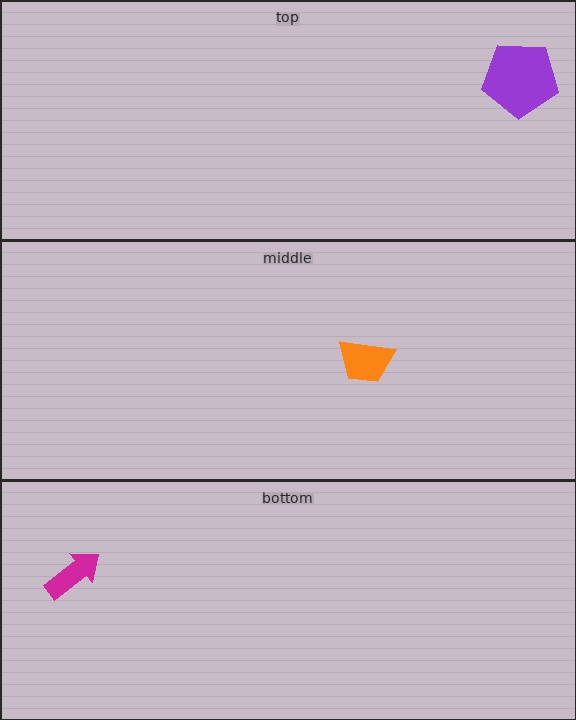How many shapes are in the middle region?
1.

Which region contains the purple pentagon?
The top region.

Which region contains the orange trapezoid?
The middle region.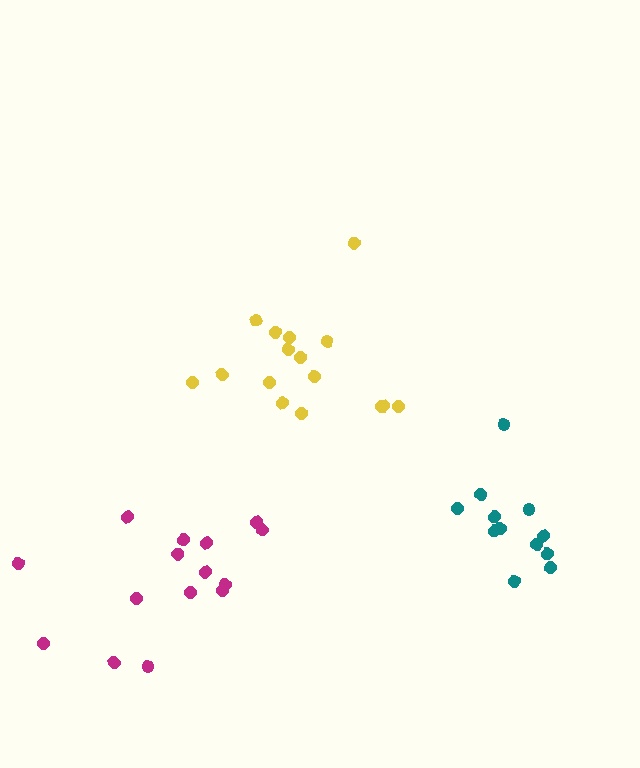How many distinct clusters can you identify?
There are 3 distinct clusters.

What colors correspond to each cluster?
The clusters are colored: yellow, magenta, teal.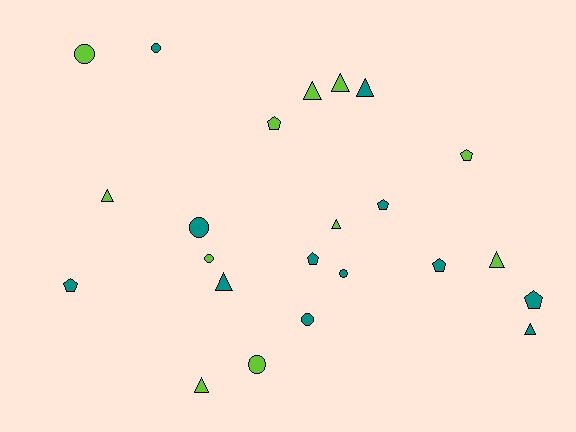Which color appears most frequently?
Teal, with 12 objects.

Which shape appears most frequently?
Triangle, with 9 objects.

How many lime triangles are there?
There are 6 lime triangles.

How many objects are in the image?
There are 23 objects.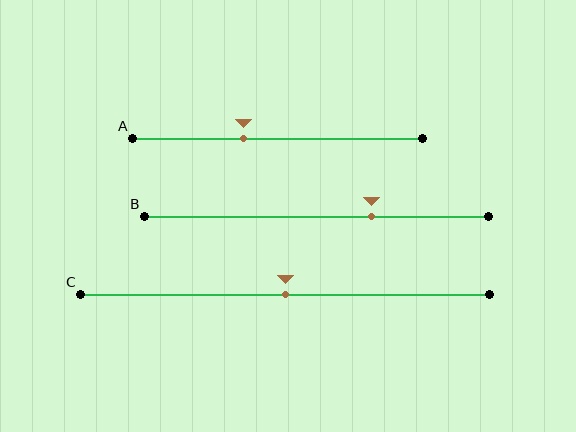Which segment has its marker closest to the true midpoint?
Segment C has its marker closest to the true midpoint.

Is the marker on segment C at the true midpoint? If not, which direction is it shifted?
Yes, the marker on segment C is at the true midpoint.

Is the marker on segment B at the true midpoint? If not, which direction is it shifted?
No, the marker on segment B is shifted to the right by about 16% of the segment length.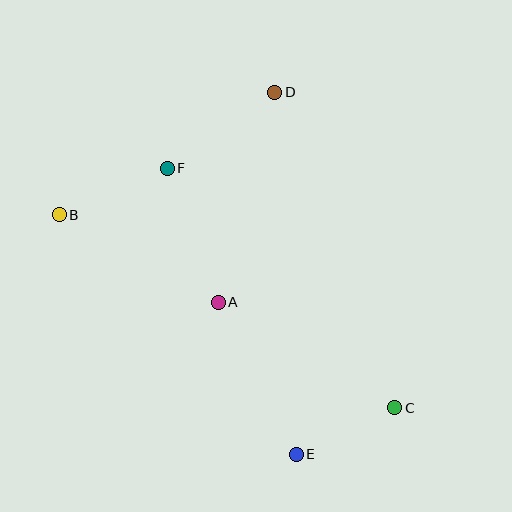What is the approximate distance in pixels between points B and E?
The distance between B and E is approximately 337 pixels.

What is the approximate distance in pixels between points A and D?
The distance between A and D is approximately 217 pixels.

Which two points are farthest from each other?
Points B and C are farthest from each other.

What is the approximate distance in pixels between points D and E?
The distance between D and E is approximately 362 pixels.